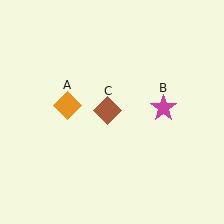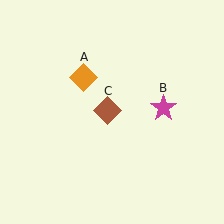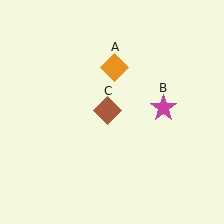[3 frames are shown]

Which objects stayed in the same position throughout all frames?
Magenta star (object B) and brown diamond (object C) remained stationary.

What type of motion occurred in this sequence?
The orange diamond (object A) rotated clockwise around the center of the scene.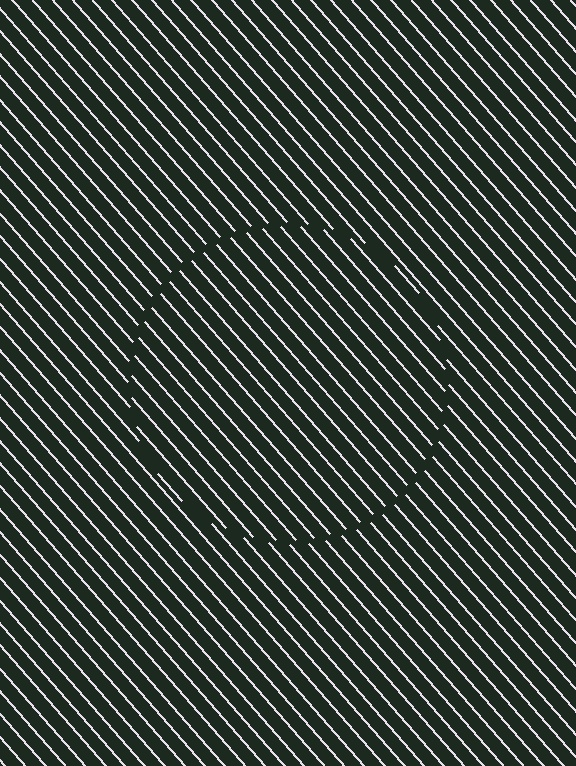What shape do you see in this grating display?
An illusory circle. The interior of the shape contains the same grating, shifted by half a period — the contour is defined by the phase discontinuity where line-ends from the inner and outer gratings abut.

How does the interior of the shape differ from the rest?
The interior of the shape contains the same grating, shifted by half a period — the contour is defined by the phase discontinuity where line-ends from the inner and outer gratings abut.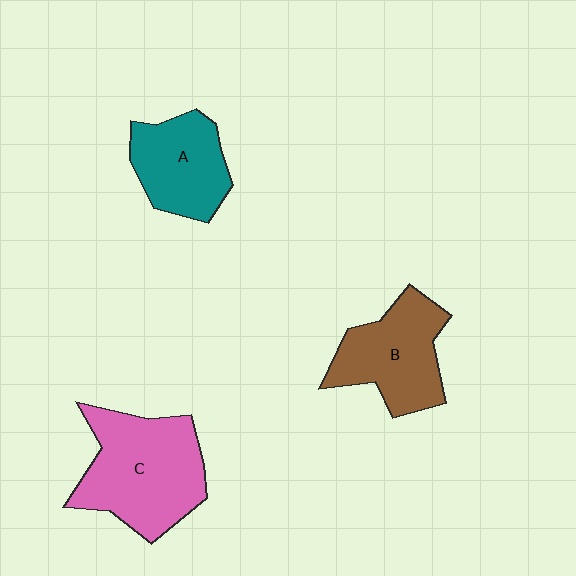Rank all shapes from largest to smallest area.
From largest to smallest: C (pink), B (brown), A (teal).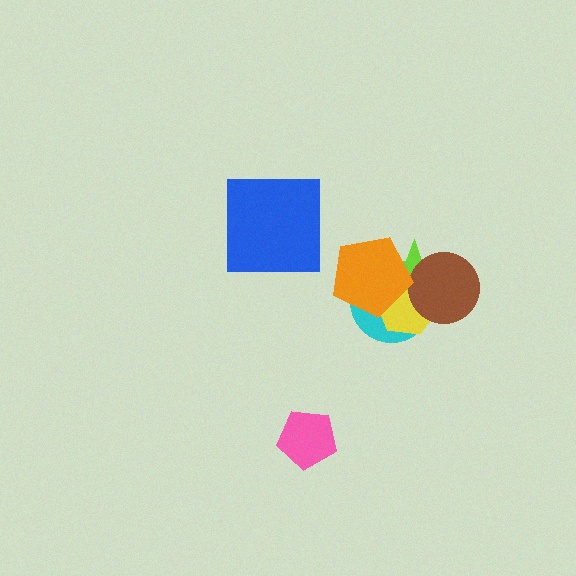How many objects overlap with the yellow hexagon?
4 objects overlap with the yellow hexagon.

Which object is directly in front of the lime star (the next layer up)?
The brown circle is directly in front of the lime star.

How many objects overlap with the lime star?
4 objects overlap with the lime star.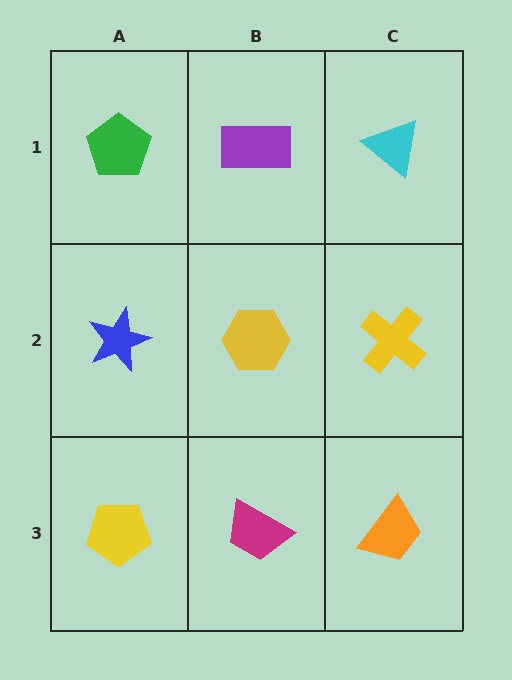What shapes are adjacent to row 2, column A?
A green pentagon (row 1, column A), a yellow pentagon (row 3, column A), a yellow hexagon (row 2, column B).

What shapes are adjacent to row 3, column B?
A yellow hexagon (row 2, column B), a yellow pentagon (row 3, column A), an orange trapezoid (row 3, column C).